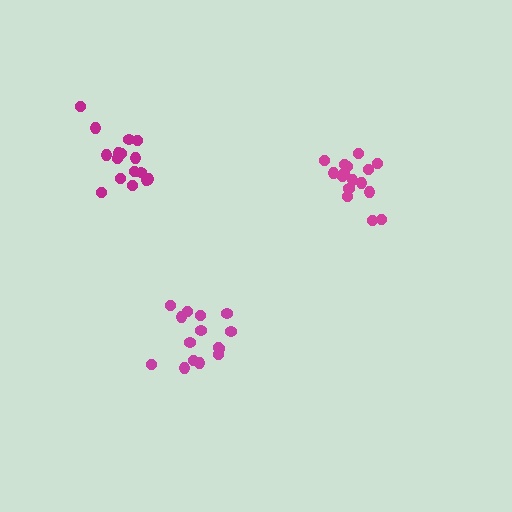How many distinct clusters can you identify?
There are 3 distinct clusters.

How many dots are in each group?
Group 1: 15 dots, Group 2: 16 dots, Group 3: 16 dots (47 total).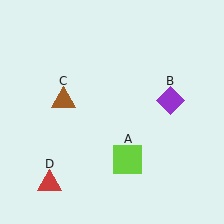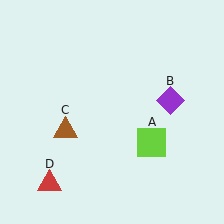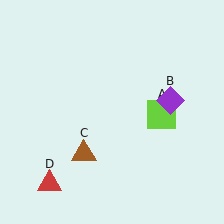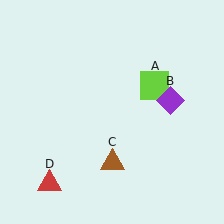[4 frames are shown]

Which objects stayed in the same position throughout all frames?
Purple diamond (object B) and red triangle (object D) remained stationary.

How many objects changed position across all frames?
2 objects changed position: lime square (object A), brown triangle (object C).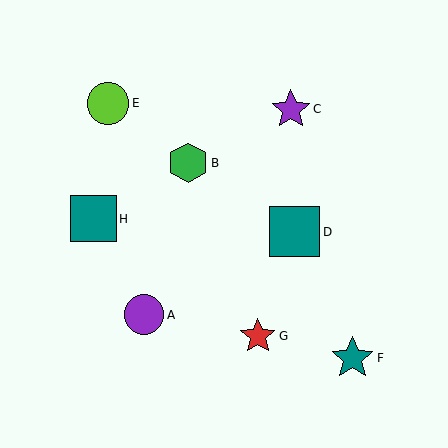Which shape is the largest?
The teal square (labeled D) is the largest.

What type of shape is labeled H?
Shape H is a teal square.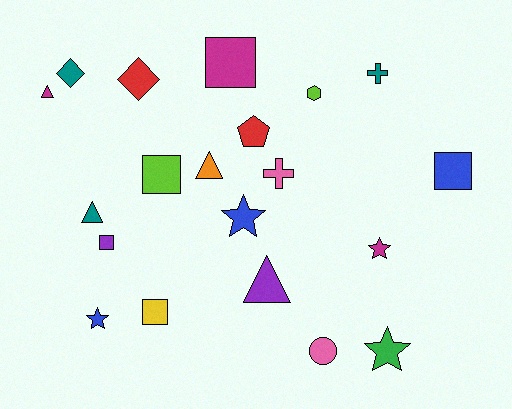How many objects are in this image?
There are 20 objects.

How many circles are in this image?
There is 1 circle.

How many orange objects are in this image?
There is 1 orange object.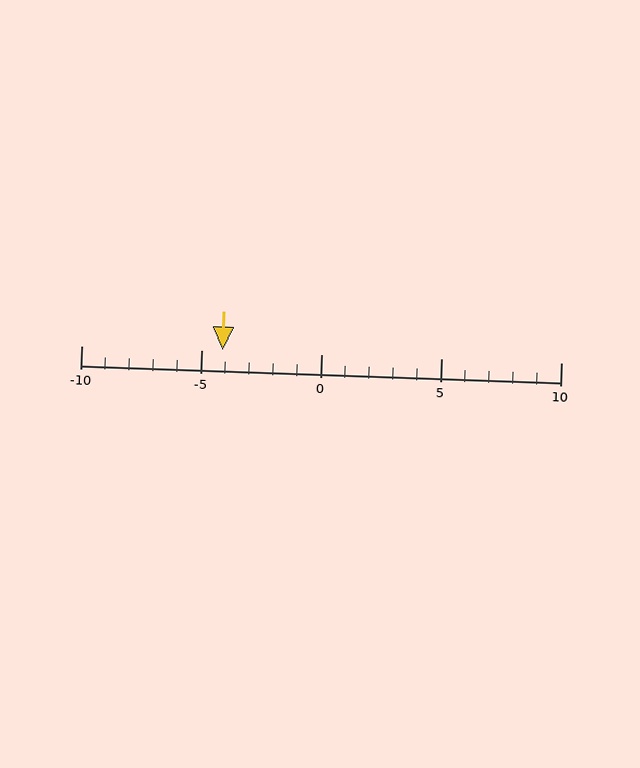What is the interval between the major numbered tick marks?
The major tick marks are spaced 5 units apart.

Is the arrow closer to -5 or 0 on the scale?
The arrow is closer to -5.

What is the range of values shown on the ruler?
The ruler shows values from -10 to 10.